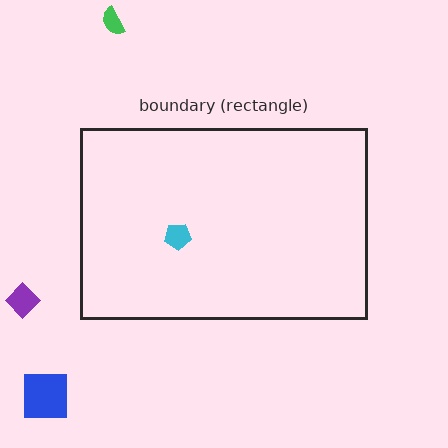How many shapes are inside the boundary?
1 inside, 3 outside.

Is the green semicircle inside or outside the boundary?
Outside.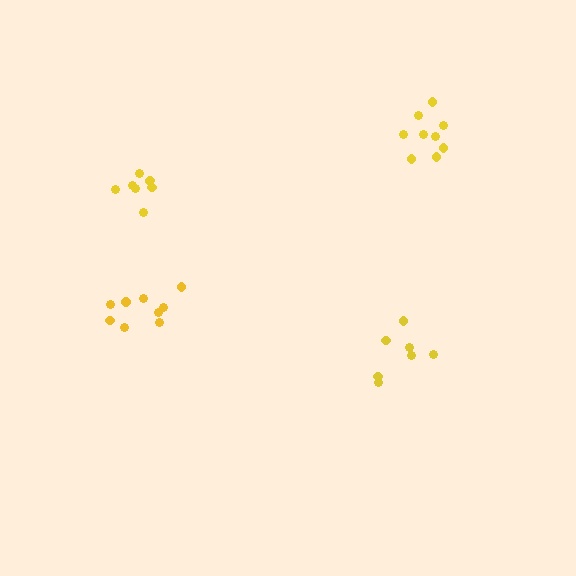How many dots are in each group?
Group 1: 9 dots, Group 2: 9 dots, Group 3: 8 dots, Group 4: 7 dots (33 total).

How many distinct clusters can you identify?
There are 4 distinct clusters.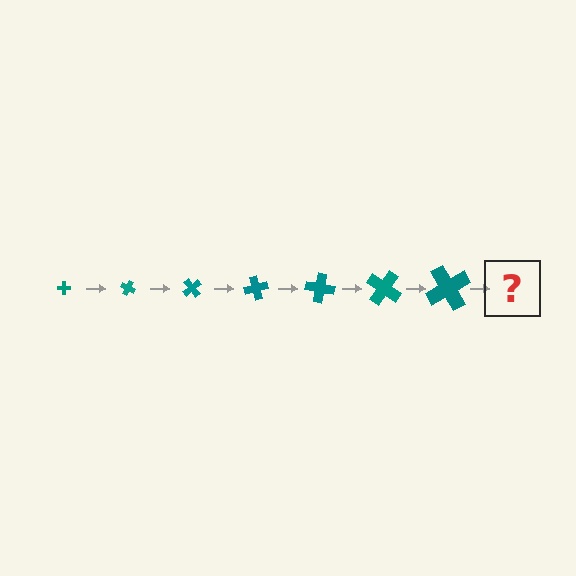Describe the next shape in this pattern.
It should be a cross, larger than the previous one and rotated 175 degrees from the start.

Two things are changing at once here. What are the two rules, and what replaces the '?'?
The two rules are that the cross grows larger each step and it rotates 25 degrees each step. The '?' should be a cross, larger than the previous one and rotated 175 degrees from the start.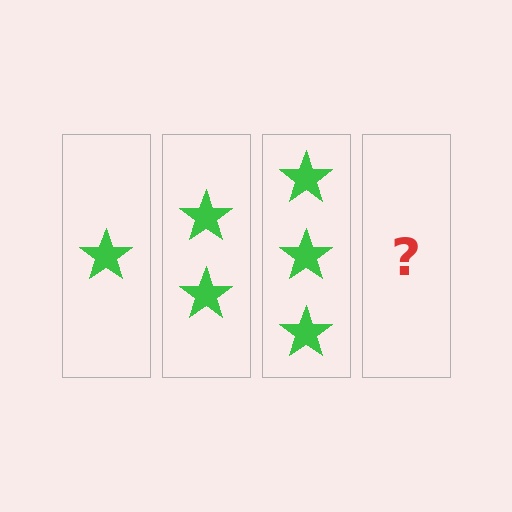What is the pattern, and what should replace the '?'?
The pattern is that each step adds one more star. The '?' should be 4 stars.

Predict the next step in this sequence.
The next step is 4 stars.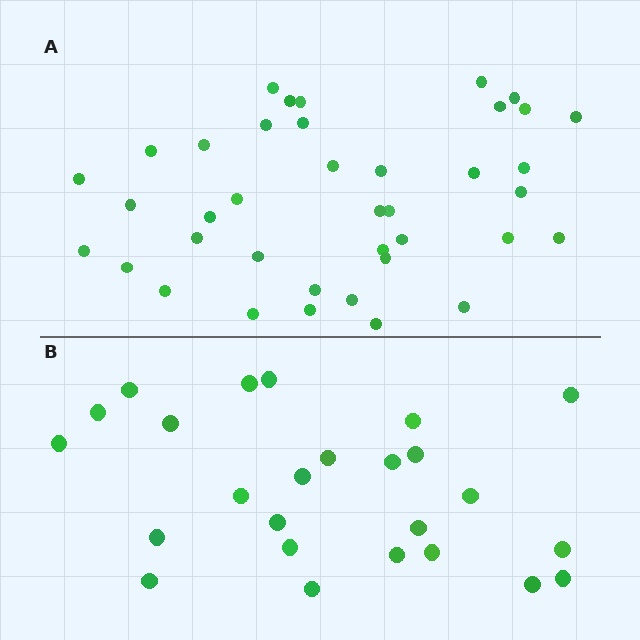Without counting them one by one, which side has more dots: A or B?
Region A (the top region) has more dots.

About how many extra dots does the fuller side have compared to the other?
Region A has approximately 15 more dots than region B.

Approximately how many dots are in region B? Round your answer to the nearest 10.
About 20 dots. (The exact count is 25, which rounds to 20.)